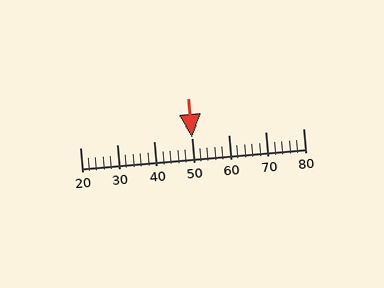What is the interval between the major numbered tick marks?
The major tick marks are spaced 10 units apart.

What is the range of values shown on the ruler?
The ruler shows values from 20 to 80.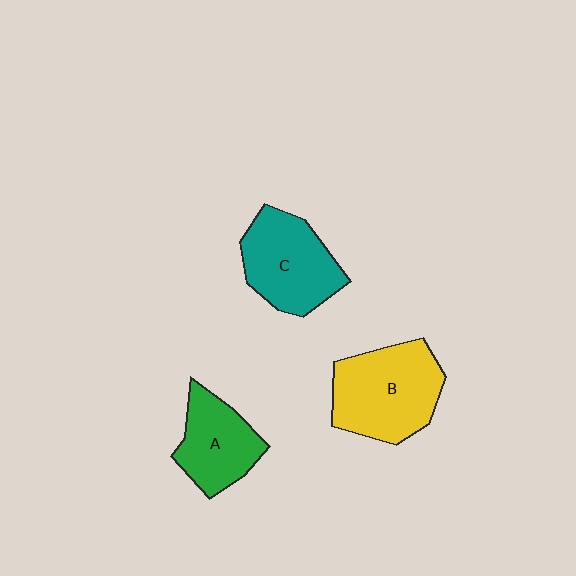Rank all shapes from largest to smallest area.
From largest to smallest: B (yellow), C (teal), A (green).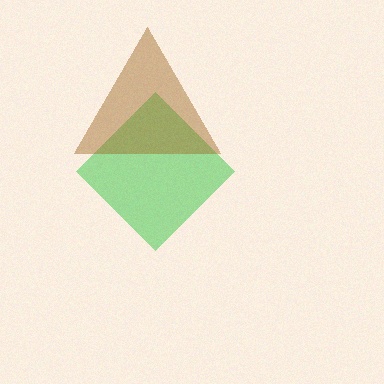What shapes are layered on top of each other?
The layered shapes are: a green diamond, a brown triangle.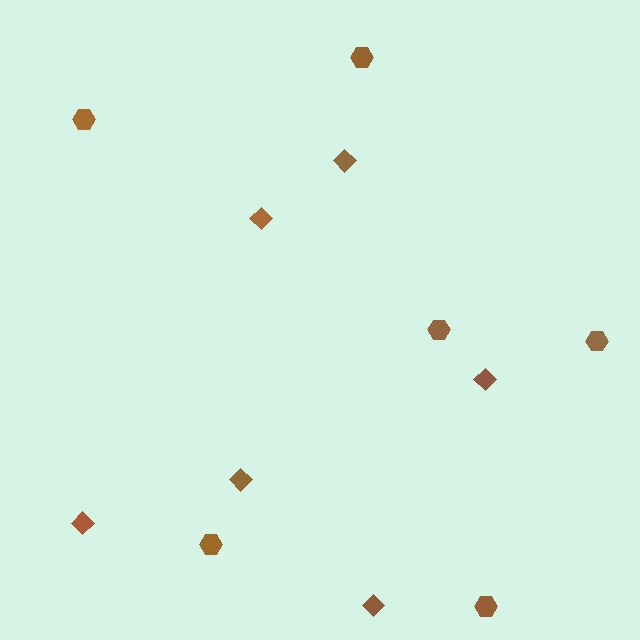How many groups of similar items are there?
There are 2 groups: one group of hexagons (6) and one group of diamonds (6).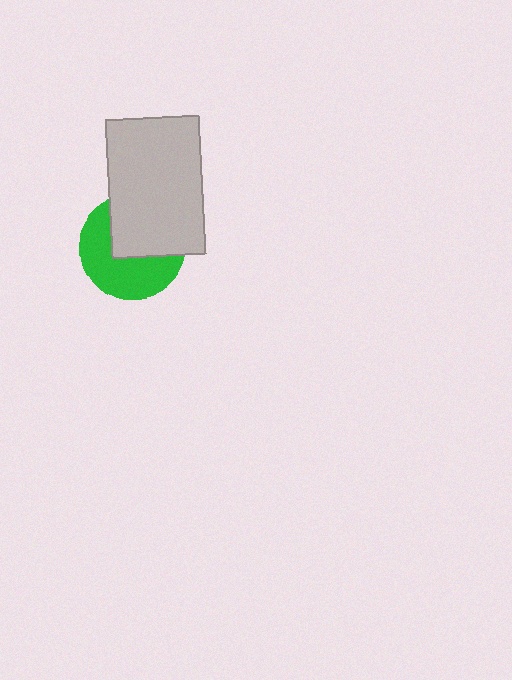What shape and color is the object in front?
The object in front is a light gray rectangle.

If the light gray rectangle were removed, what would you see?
You would see the complete green circle.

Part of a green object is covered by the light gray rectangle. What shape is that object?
It is a circle.